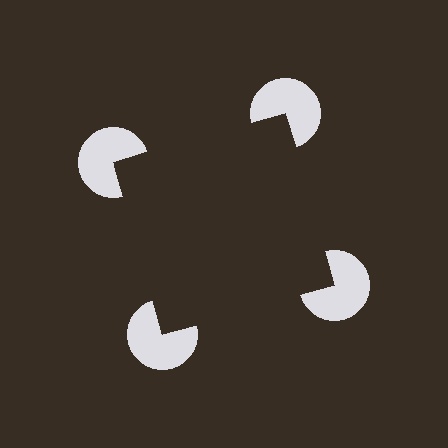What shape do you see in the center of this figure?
An illusory square — its edges are inferred from the aligned wedge cuts in the pac-man discs, not physically drawn.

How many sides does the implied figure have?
4 sides.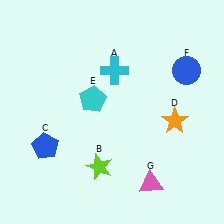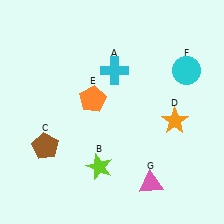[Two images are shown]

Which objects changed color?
C changed from blue to brown. E changed from cyan to orange. F changed from blue to cyan.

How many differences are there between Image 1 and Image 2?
There are 3 differences between the two images.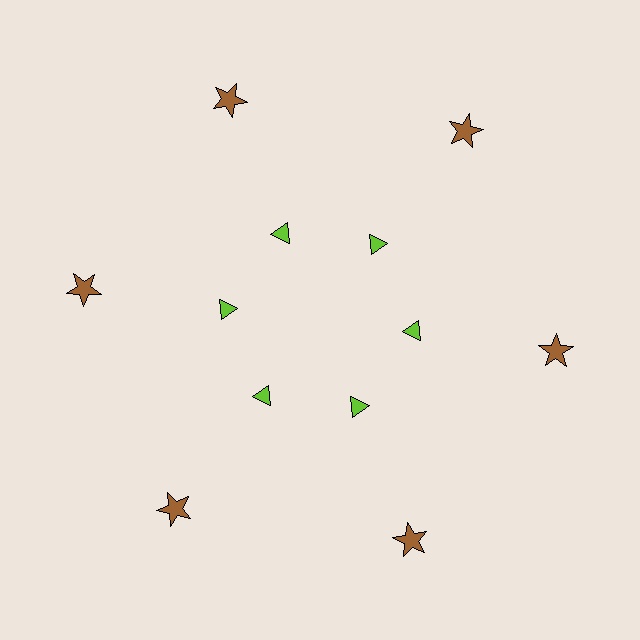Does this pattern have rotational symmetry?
Yes, this pattern has 6-fold rotational symmetry. It looks the same after rotating 60 degrees around the center.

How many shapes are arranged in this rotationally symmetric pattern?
There are 12 shapes, arranged in 6 groups of 2.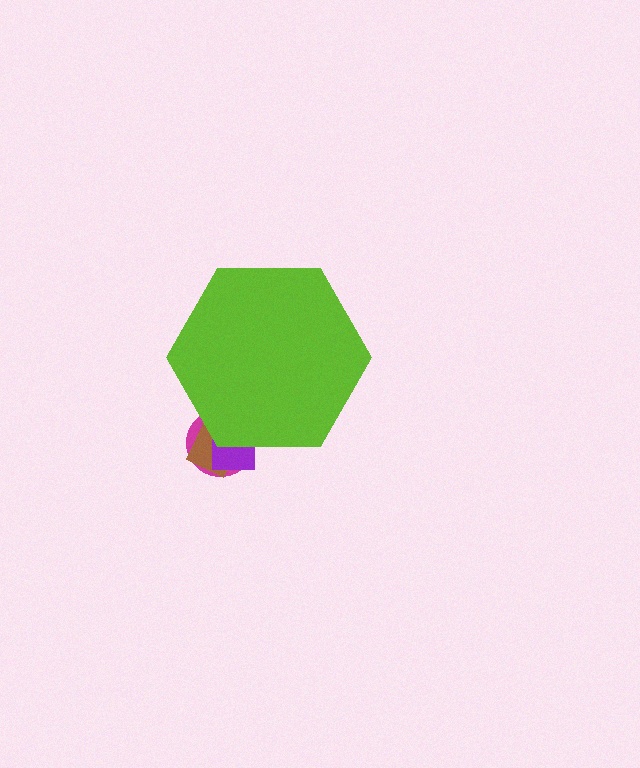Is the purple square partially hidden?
Yes, the purple square is partially hidden behind the lime hexagon.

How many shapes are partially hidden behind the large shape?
3 shapes are partially hidden.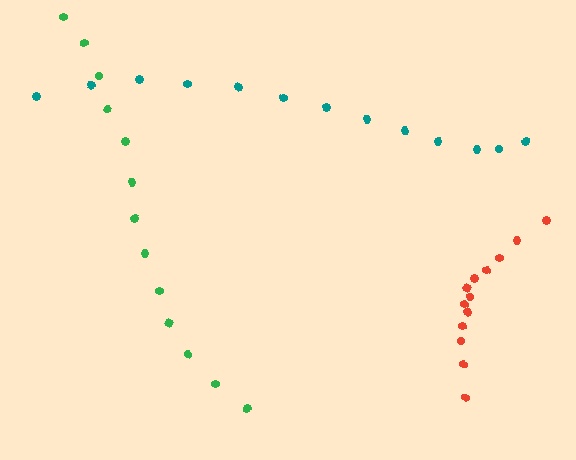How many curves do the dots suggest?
There are 3 distinct paths.